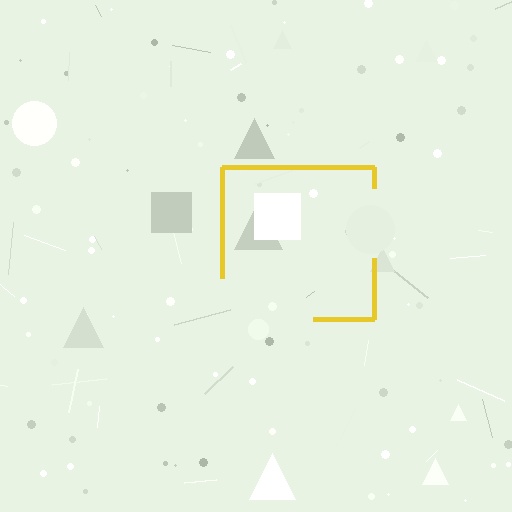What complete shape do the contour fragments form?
The contour fragments form a square.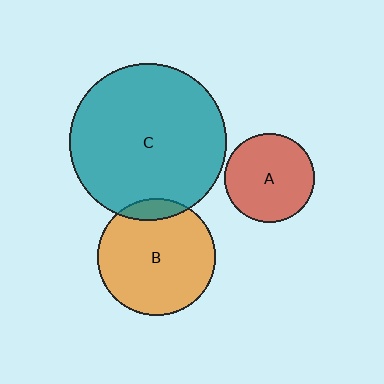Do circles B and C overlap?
Yes.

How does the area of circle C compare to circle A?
Approximately 3.1 times.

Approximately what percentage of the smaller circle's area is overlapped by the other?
Approximately 10%.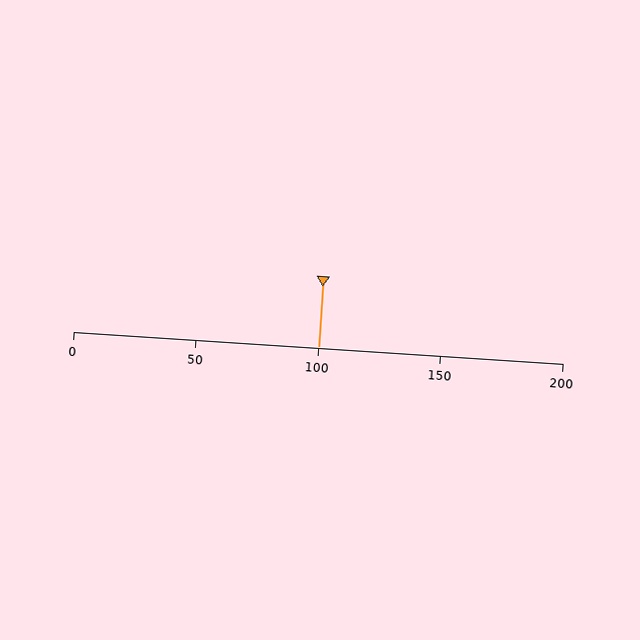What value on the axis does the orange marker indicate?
The marker indicates approximately 100.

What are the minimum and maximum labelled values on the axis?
The axis runs from 0 to 200.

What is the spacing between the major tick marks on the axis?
The major ticks are spaced 50 apart.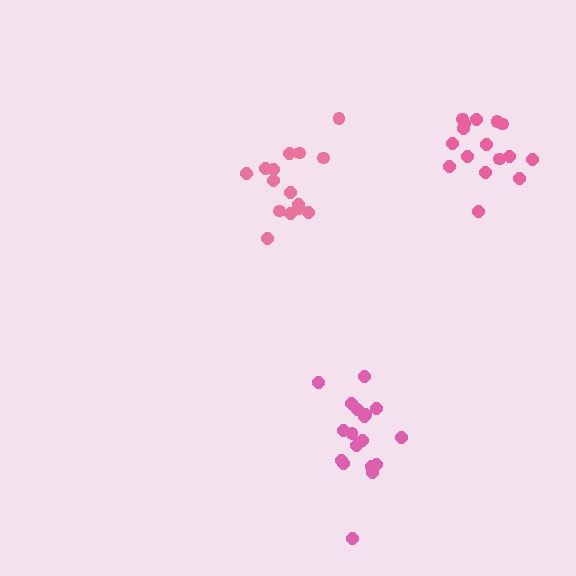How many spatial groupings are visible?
There are 3 spatial groupings.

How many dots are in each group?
Group 1: 15 dots, Group 2: 18 dots, Group 3: 16 dots (49 total).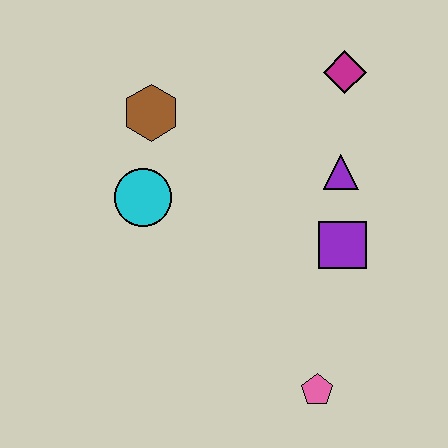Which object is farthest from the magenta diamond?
The pink pentagon is farthest from the magenta diamond.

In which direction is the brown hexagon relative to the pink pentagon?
The brown hexagon is above the pink pentagon.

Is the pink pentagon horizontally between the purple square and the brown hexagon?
Yes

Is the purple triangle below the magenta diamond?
Yes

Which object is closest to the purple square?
The purple triangle is closest to the purple square.